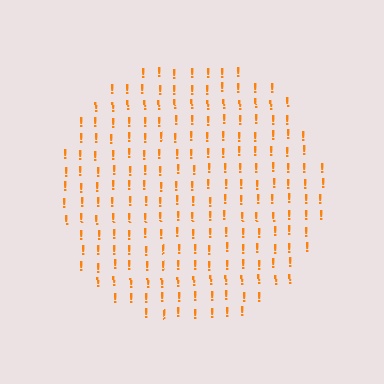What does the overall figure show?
The overall figure shows a circle.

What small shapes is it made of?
It is made of small exclamation marks.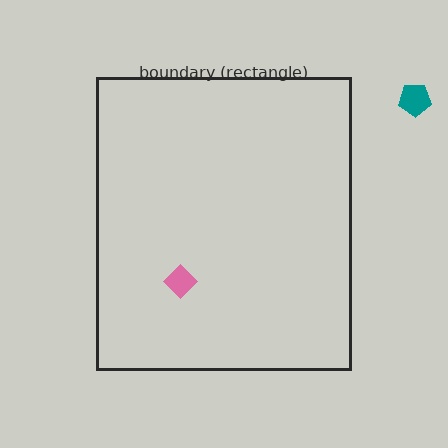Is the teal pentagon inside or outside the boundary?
Outside.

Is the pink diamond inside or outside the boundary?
Inside.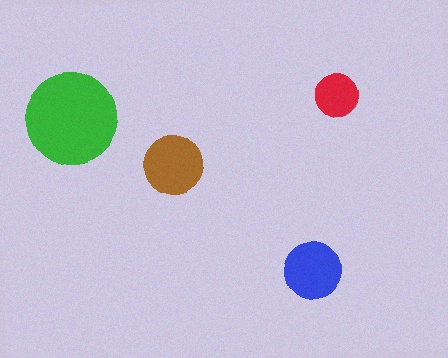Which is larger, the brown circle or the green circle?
The green one.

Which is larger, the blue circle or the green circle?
The green one.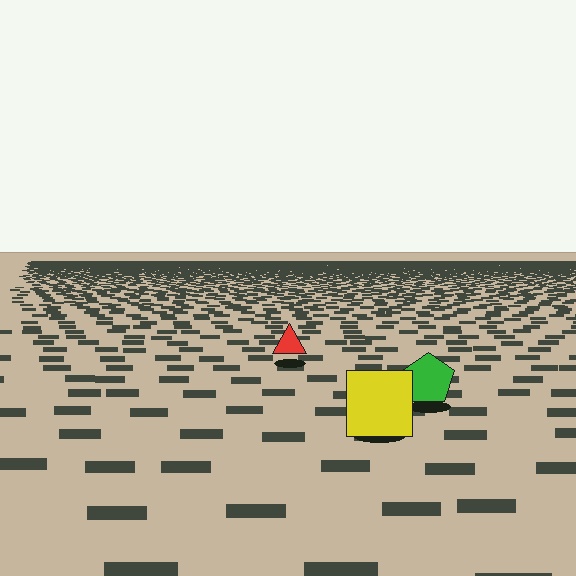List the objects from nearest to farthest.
From nearest to farthest: the yellow square, the green pentagon, the red triangle.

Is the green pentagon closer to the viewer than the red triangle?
Yes. The green pentagon is closer — you can tell from the texture gradient: the ground texture is coarser near it.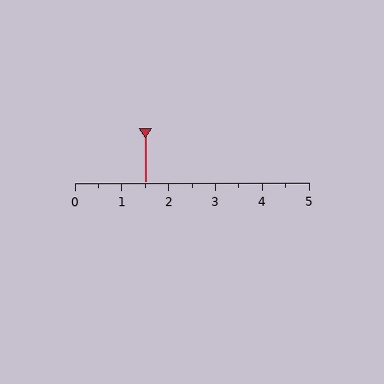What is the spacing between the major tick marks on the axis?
The major ticks are spaced 1 apart.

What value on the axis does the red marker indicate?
The marker indicates approximately 1.5.